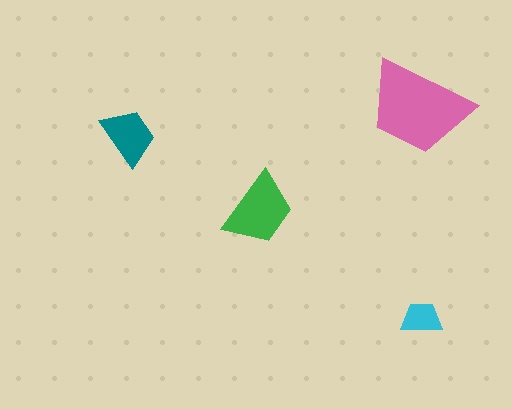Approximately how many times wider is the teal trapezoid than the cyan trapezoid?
About 1.5 times wider.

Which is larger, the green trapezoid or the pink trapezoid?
The pink one.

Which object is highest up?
The pink trapezoid is topmost.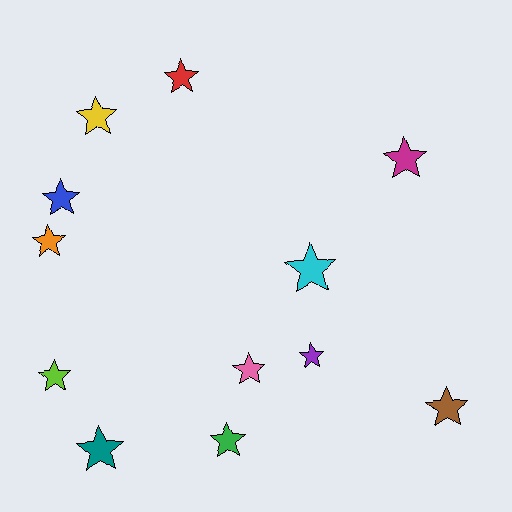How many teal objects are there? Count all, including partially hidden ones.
There is 1 teal object.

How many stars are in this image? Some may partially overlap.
There are 12 stars.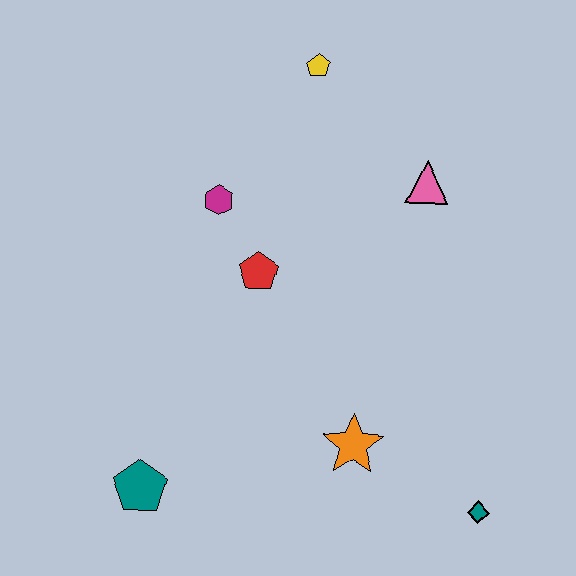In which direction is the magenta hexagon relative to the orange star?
The magenta hexagon is above the orange star.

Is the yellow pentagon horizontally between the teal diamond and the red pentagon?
Yes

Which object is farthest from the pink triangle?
The teal pentagon is farthest from the pink triangle.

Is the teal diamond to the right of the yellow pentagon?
Yes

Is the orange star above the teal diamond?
Yes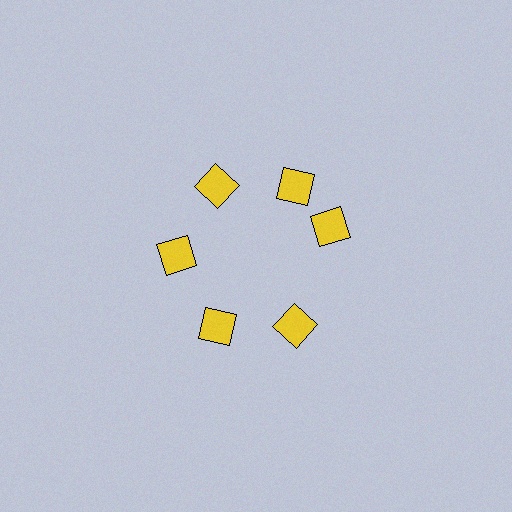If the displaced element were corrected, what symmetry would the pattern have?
It would have 6-fold rotational symmetry — the pattern would map onto itself every 60 degrees.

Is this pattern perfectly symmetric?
No. The 6 yellow diamonds are arranged in a ring, but one element near the 3 o'clock position is rotated out of alignment along the ring, breaking the 6-fold rotational symmetry.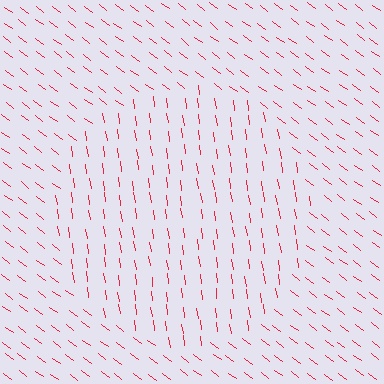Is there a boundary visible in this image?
Yes, there is a texture boundary formed by a change in line orientation.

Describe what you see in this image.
The image is filled with small red line segments. A circle region in the image has lines oriented differently from the surrounding lines, creating a visible texture boundary.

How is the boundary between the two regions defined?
The boundary is defined purely by a change in line orientation (approximately 45 degrees difference). All lines are the same color and thickness.